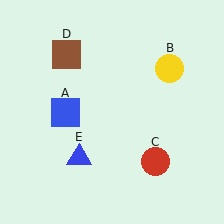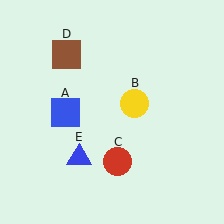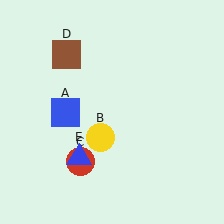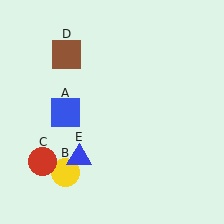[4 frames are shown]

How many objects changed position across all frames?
2 objects changed position: yellow circle (object B), red circle (object C).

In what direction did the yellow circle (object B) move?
The yellow circle (object B) moved down and to the left.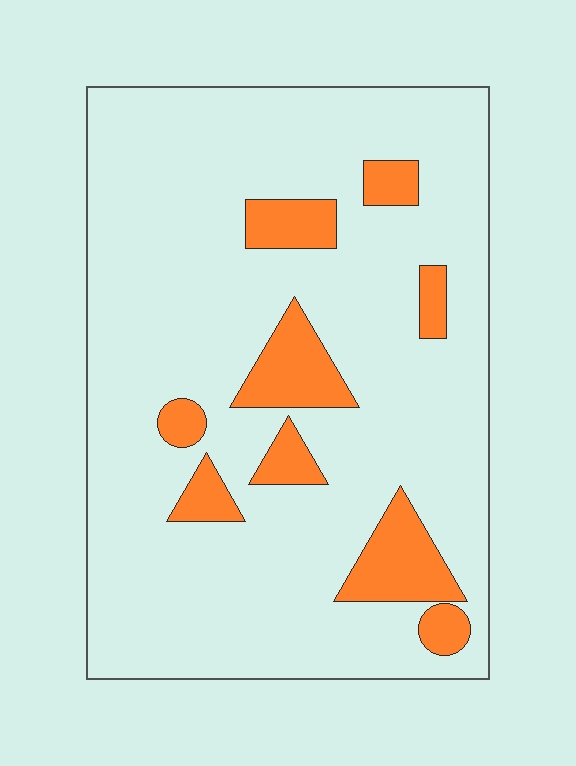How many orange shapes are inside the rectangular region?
9.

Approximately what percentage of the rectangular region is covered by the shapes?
Approximately 15%.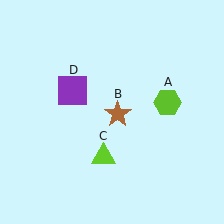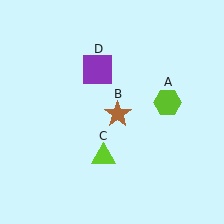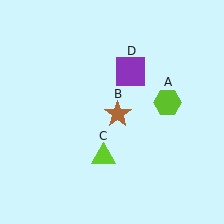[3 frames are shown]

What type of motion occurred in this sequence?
The purple square (object D) rotated clockwise around the center of the scene.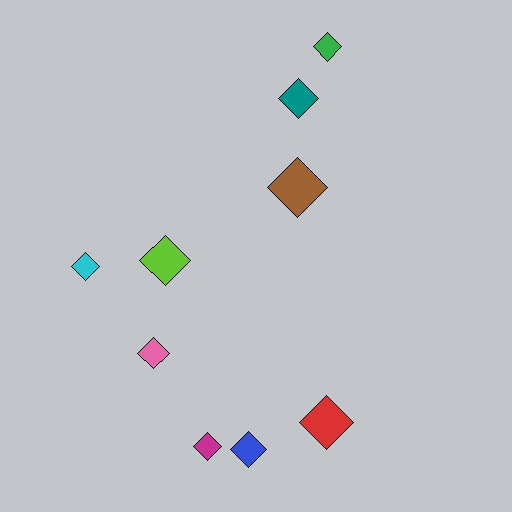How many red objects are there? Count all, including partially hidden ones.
There is 1 red object.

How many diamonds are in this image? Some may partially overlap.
There are 9 diamonds.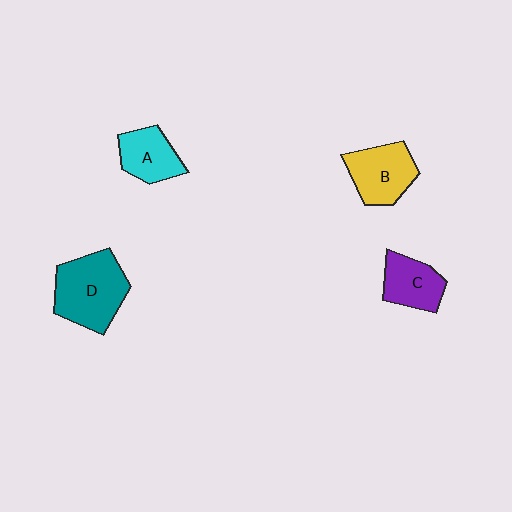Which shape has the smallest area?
Shape A (cyan).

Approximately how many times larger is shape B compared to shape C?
Approximately 1.2 times.